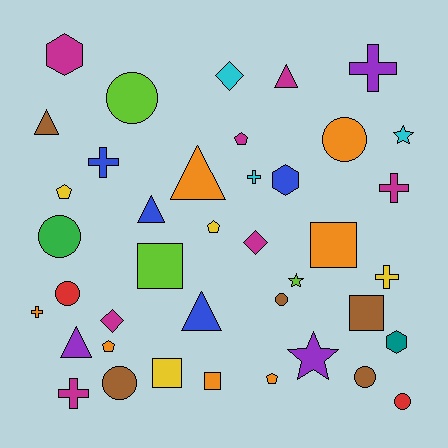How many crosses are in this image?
There are 7 crosses.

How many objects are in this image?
There are 40 objects.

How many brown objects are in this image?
There are 5 brown objects.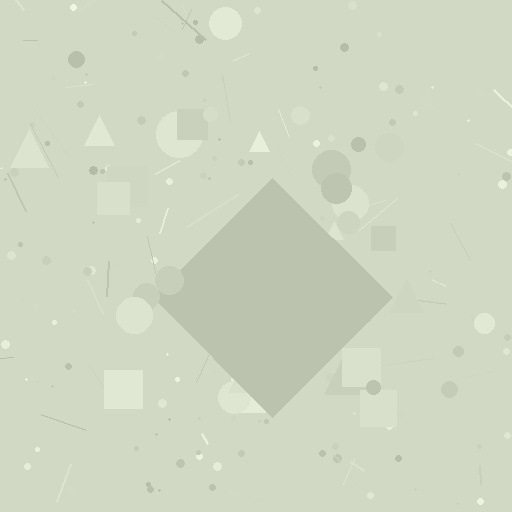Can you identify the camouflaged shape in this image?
The camouflaged shape is a diamond.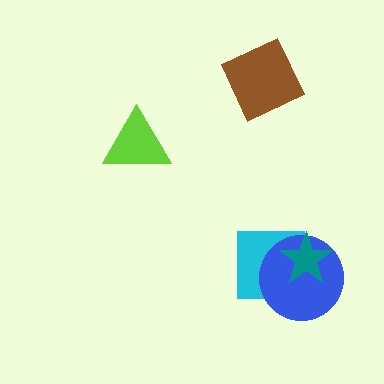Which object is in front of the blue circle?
The teal star is in front of the blue circle.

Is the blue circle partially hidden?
Yes, it is partially covered by another shape.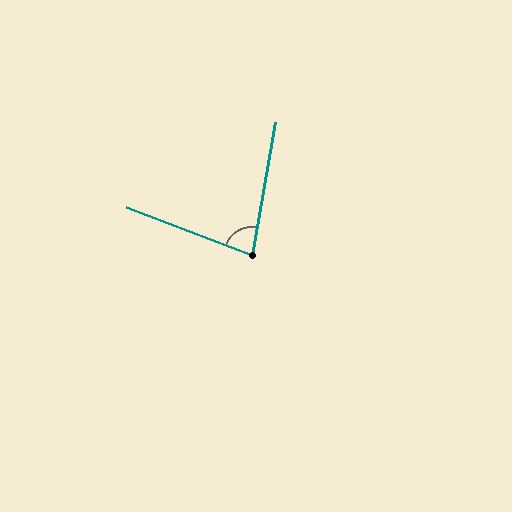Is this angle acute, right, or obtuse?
It is acute.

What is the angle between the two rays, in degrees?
Approximately 79 degrees.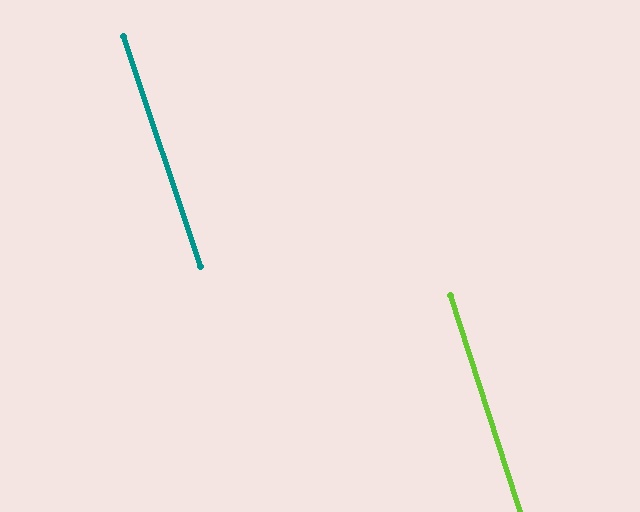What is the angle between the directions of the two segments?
Approximately 1 degree.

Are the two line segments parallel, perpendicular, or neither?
Parallel — their directions differ by only 0.6°.